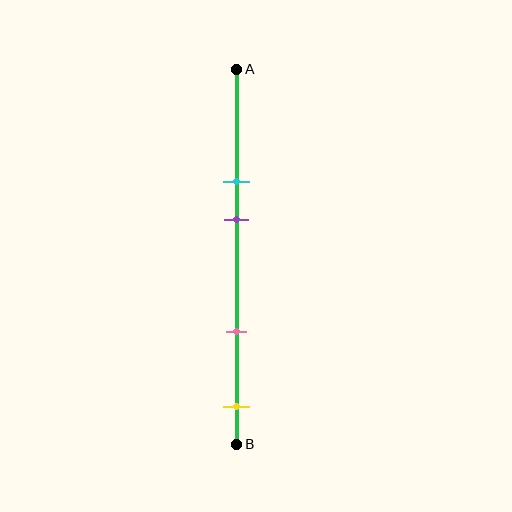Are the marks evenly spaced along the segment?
No, the marks are not evenly spaced.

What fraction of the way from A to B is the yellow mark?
The yellow mark is approximately 90% (0.9) of the way from A to B.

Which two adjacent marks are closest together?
The cyan and purple marks are the closest adjacent pair.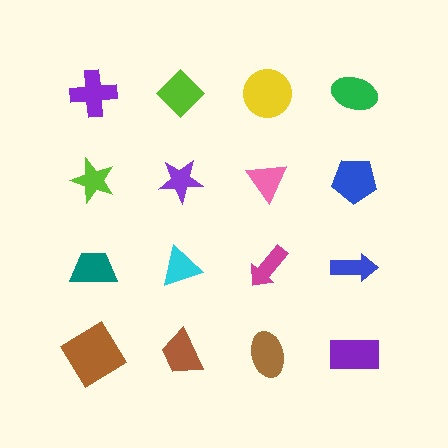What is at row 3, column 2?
A cyan triangle.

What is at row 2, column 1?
A lime star.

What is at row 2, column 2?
A purple star.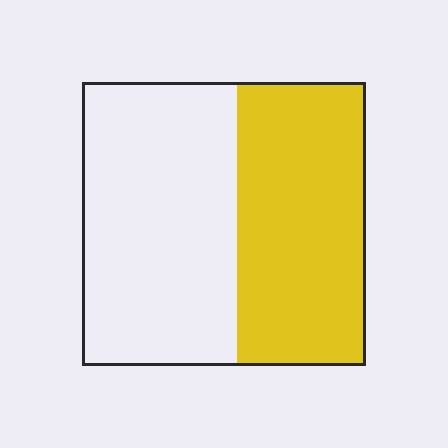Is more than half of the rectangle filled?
No.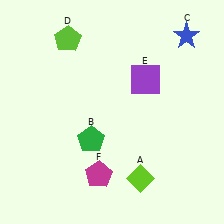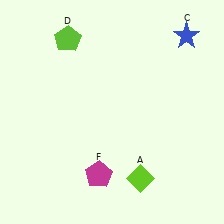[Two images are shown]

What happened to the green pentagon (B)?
The green pentagon (B) was removed in Image 2. It was in the bottom-left area of Image 1.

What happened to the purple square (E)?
The purple square (E) was removed in Image 2. It was in the top-right area of Image 1.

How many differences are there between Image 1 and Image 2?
There are 2 differences between the two images.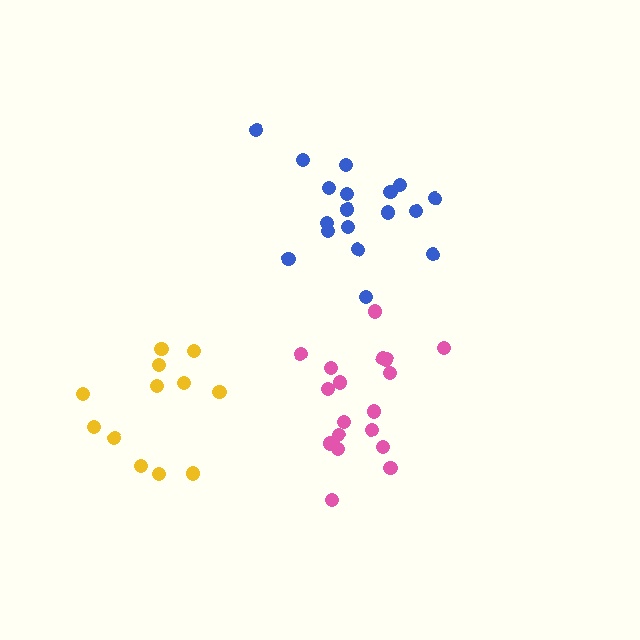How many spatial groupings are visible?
There are 3 spatial groupings.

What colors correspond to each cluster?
The clusters are colored: blue, yellow, pink.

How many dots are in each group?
Group 1: 18 dots, Group 2: 12 dots, Group 3: 18 dots (48 total).